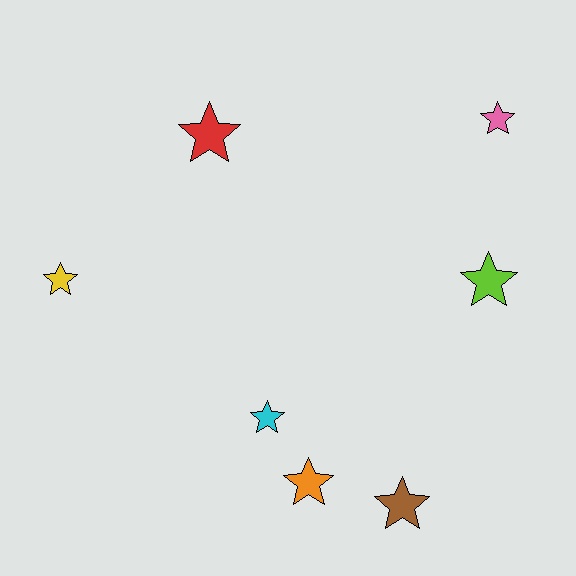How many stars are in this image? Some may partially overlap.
There are 7 stars.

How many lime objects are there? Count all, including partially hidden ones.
There is 1 lime object.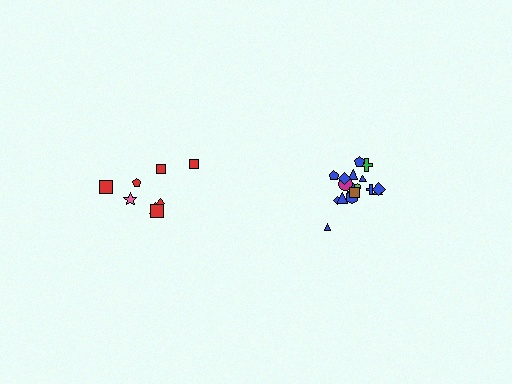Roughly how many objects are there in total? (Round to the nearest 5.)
Roughly 25 objects in total.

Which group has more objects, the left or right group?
The right group.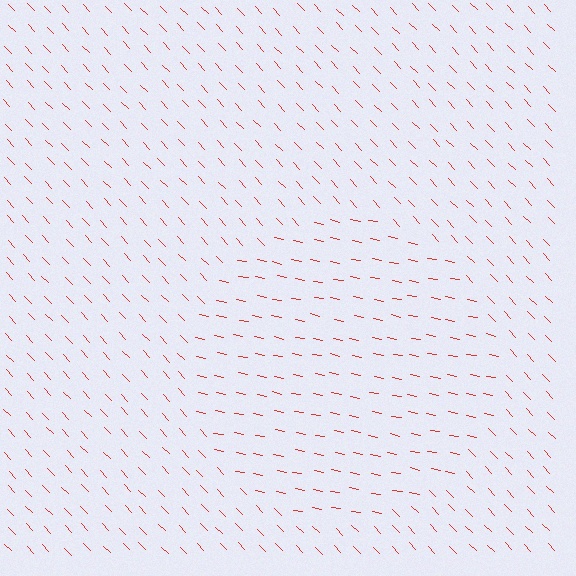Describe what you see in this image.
The image is filled with small red line segments. A circle region in the image has lines oriented differently from the surrounding lines, creating a visible texture boundary.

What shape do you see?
I see a circle.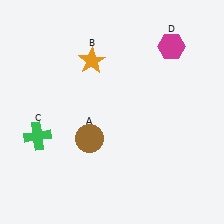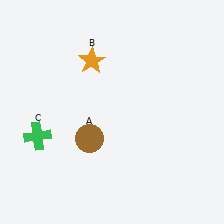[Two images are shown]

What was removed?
The magenta hexagon (D) was removed in Image 2.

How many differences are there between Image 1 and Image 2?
There is 1 difference between the two images.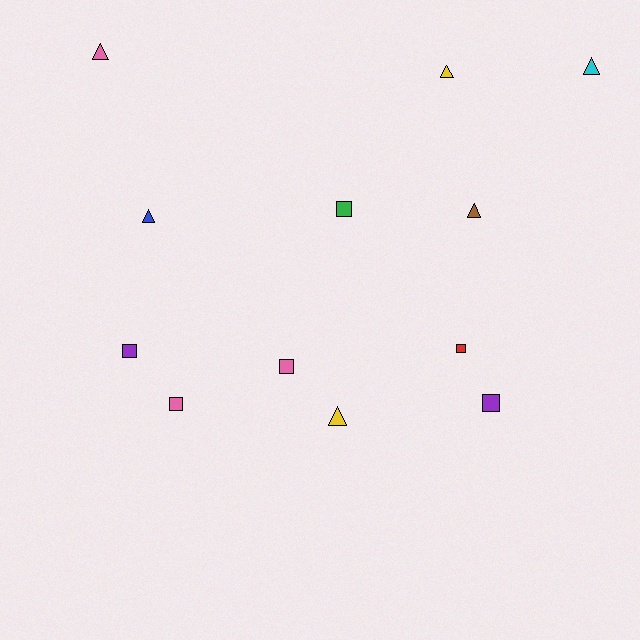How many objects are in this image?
There are 12 objects.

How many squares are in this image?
There are 6 squares.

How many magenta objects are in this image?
There are no magenta objects.